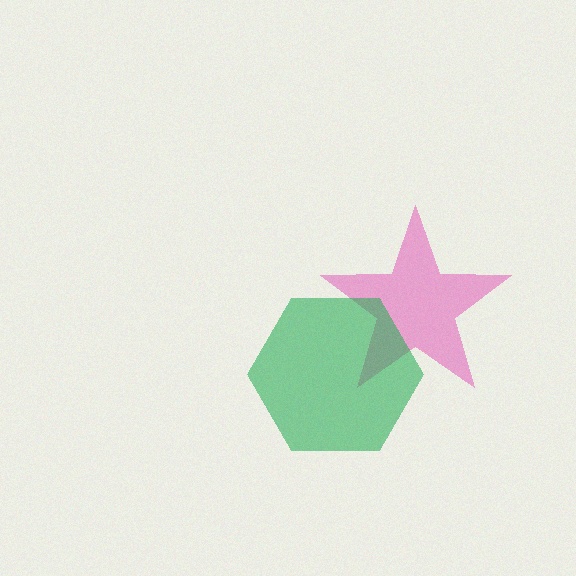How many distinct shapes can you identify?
There are 2 distinct shapes: a pink star, a green hexagon.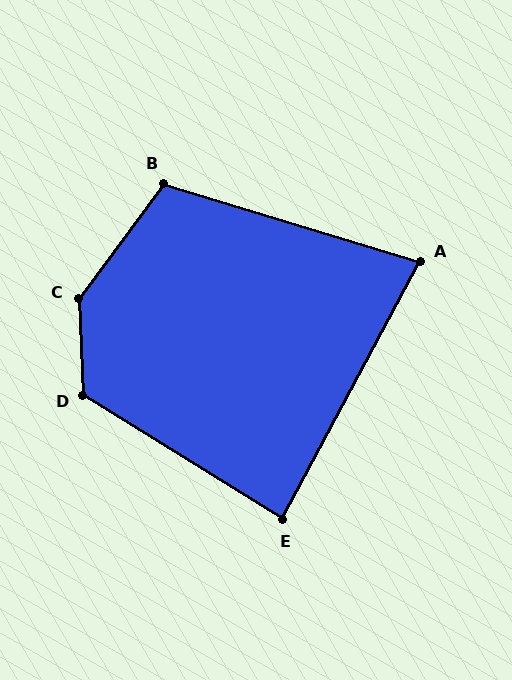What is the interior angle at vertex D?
Approximately 124 degrees (obtuse).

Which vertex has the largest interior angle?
C, at approximately 141 degrees.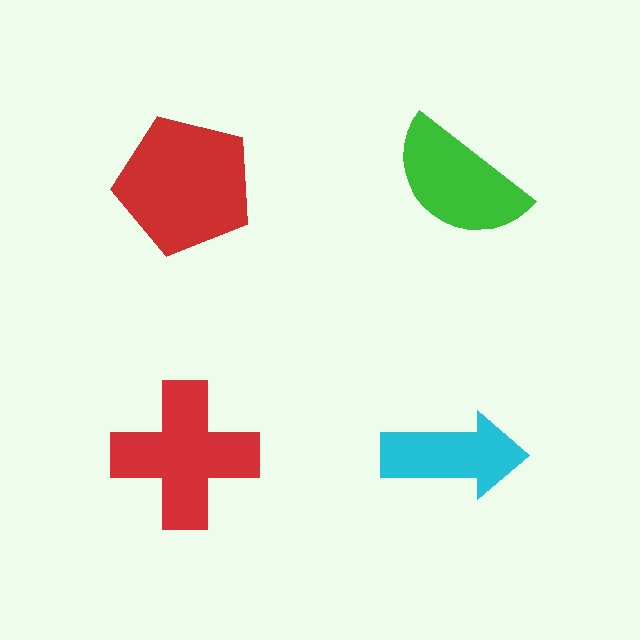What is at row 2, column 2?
A cyan arrow.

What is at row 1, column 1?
A red pentagon.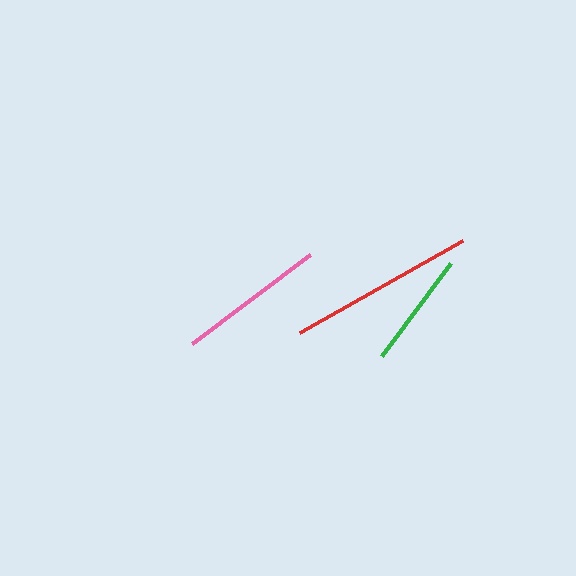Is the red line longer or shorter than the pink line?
The red line is longer than the pink line.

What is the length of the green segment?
The green segment is approximately 116 pixels long.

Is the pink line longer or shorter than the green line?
The pink line is longer than the green line.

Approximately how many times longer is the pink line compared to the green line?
The pink line is approximately 1.3 times the length of the green line.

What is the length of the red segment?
The red segment is approximately 187 pixels long.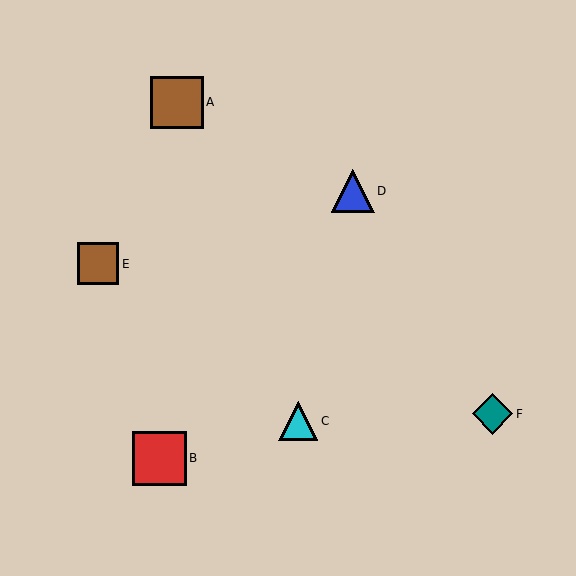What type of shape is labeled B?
Shape B is a red square.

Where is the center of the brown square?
The center of the brown square is at (177, 102).